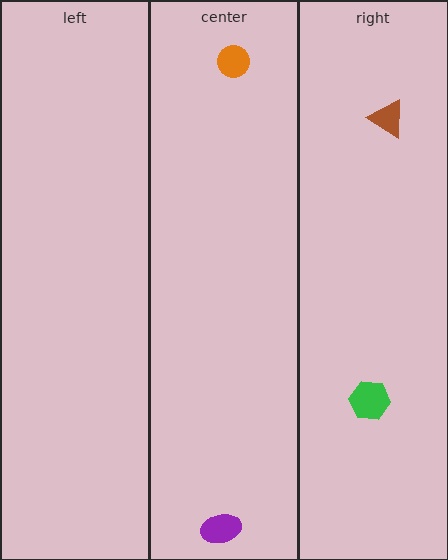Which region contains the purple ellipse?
The center region.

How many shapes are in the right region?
2.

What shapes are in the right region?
The green hexagon, the brown triangle.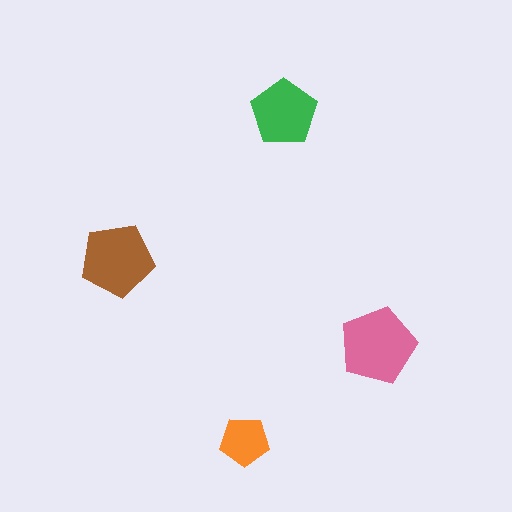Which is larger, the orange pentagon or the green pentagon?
The green one.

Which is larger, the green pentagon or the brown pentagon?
The brown one.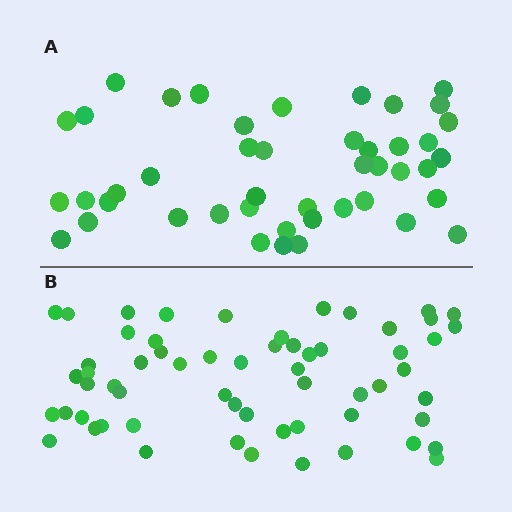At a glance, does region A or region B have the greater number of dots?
Region B (the bottom region) has more dots.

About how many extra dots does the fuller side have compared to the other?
Region B has approximately 15 more dots than region A.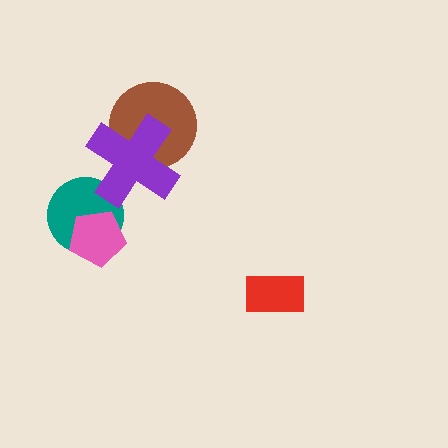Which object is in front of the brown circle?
The purple cross is in front of the brown circle.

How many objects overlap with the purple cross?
2 objects overlap with the purple cross.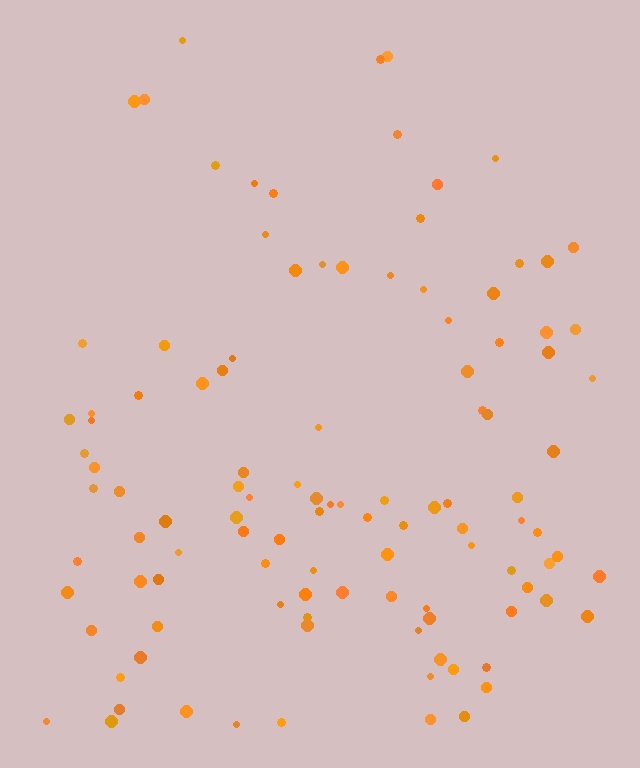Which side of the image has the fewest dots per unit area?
The top.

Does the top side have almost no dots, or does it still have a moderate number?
Still a moderate number, just noticeably fewer than the bottom.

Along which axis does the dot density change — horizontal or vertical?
Vertical.